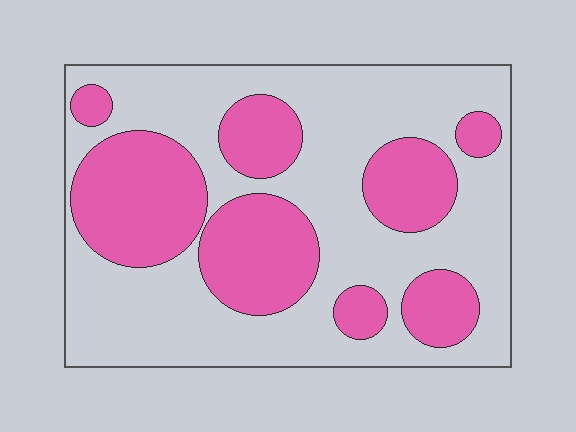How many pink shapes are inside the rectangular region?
8.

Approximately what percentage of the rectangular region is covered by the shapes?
Approximately 35%.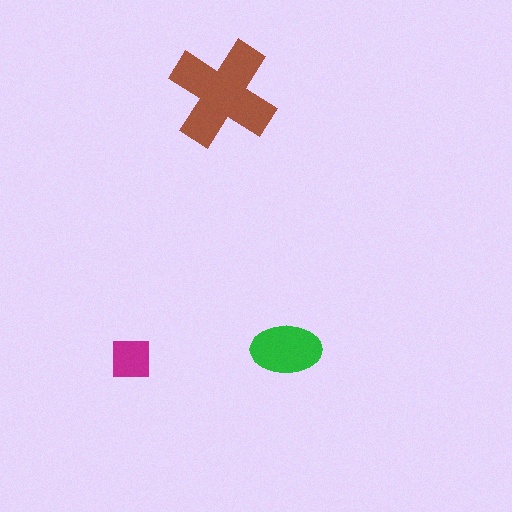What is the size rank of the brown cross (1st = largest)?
1st.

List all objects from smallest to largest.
The magenta square, the green ellipse, the brown cross.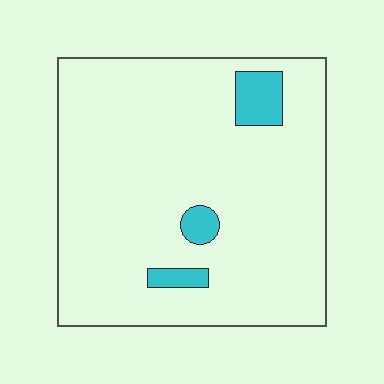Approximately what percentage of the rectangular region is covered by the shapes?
Approximately 5%.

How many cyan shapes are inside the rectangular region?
3.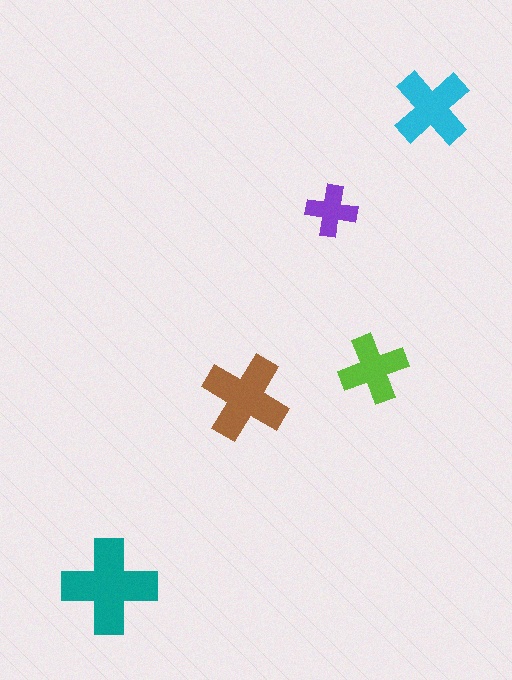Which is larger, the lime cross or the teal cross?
The teal one.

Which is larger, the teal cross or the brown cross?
The teal one.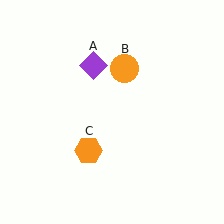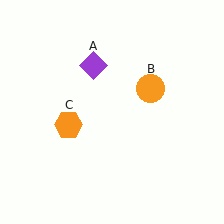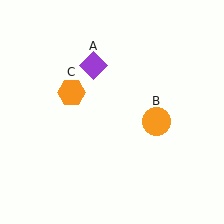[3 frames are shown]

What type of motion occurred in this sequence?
The orange circle (object B), orange hexagon (object C) rotated clockwise around the center of the scene.